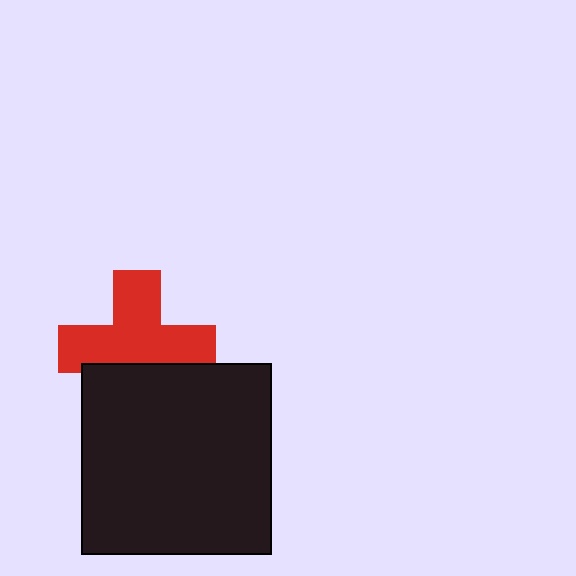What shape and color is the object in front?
The object in front is a black square.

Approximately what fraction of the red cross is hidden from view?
Roughly 31% of the red cross is hidden behind the black square.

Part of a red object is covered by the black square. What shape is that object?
It is a cross.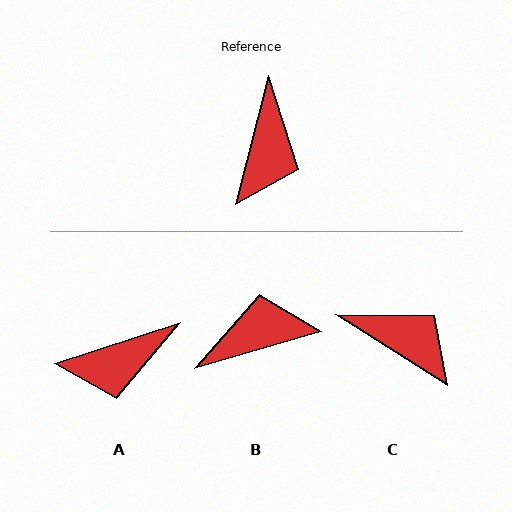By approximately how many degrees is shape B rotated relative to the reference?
Approximately 121 degrees counter-clockwise.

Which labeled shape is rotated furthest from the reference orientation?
B, about 121 degrees away.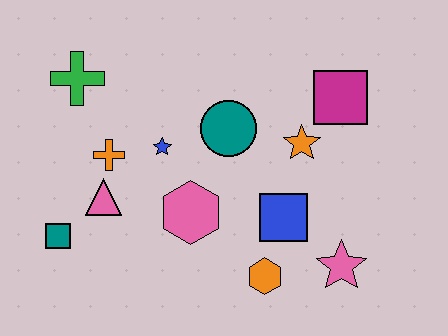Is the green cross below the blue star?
No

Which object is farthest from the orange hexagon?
The green cross is farthest from the orange hexagon.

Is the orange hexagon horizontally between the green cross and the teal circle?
No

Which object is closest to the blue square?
The orange hexagon is closest to the blue square.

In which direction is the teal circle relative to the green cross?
The teal circle is to the right of the green cross.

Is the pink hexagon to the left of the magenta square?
Yes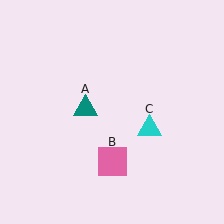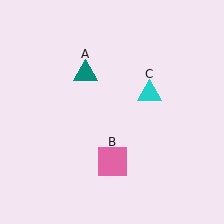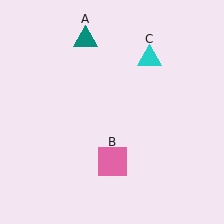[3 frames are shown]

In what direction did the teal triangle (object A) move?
The teal triangle (object A) moved up.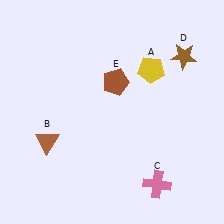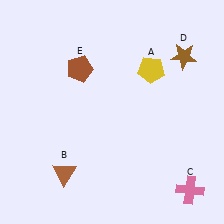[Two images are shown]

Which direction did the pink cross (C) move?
The pink cross (C) moved right.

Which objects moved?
The objects that moved are: the brown triangle (B), the pink cross (C), the brown pentagon (E).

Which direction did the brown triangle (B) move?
The brown triangle (B) moved down.